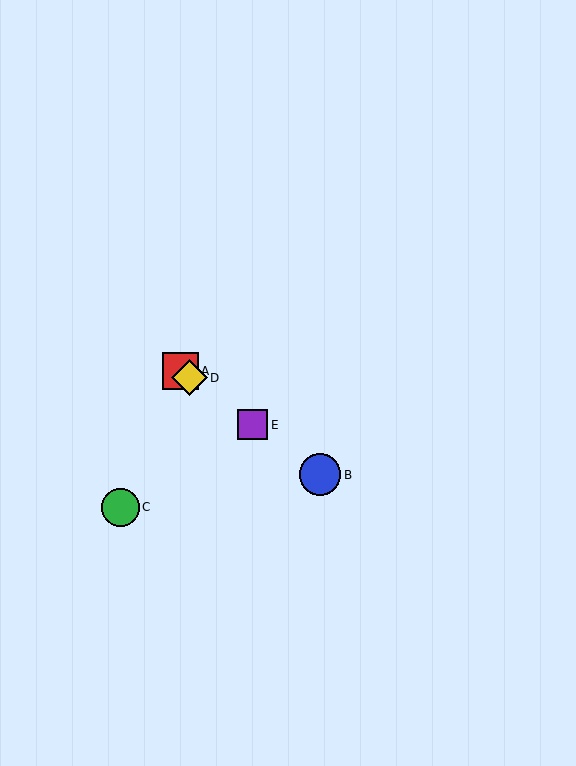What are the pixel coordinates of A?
Object A is at (180, 371).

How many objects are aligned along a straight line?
4 objects (A, B, D, E) are aligned along a straight line.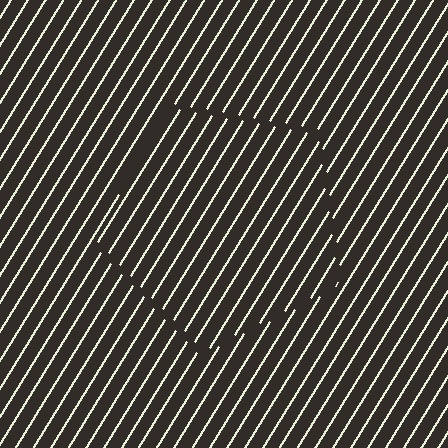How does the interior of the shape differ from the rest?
The interior of the shape contains the same grating, shifted by half a period — the contour is defined by the phase discontinuity where line-ends from the inner and outer gratings abut.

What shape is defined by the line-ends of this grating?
An illusory pentagon. The interior of the shape contains the same grating, shifted by half a period — the contour is defined by the phase discontinuity where line-ends from the inner and outer gratings abut.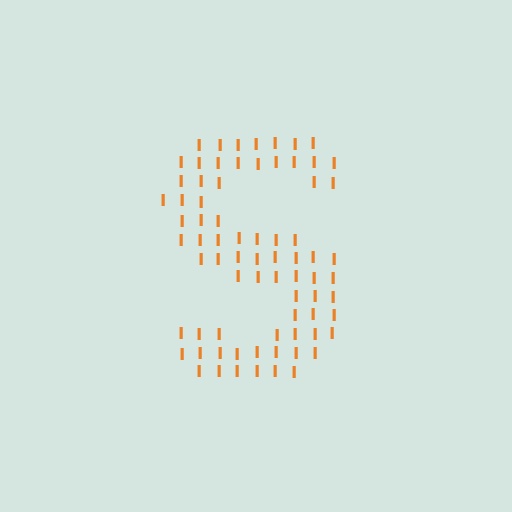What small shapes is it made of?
It is made of small letter I's.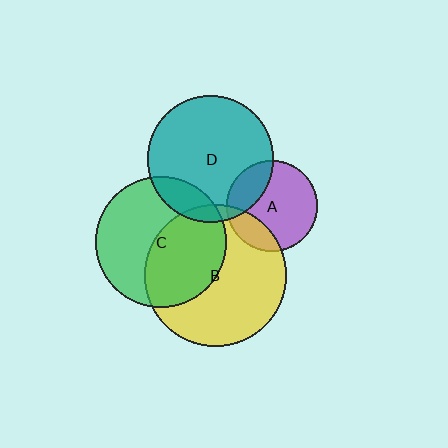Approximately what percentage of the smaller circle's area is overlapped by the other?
Approximately 25%.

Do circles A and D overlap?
Yes.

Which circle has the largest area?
Circle B (yellow).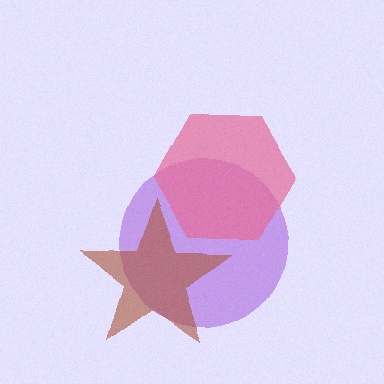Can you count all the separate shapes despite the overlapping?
Yes, there are 3 separate shapes.